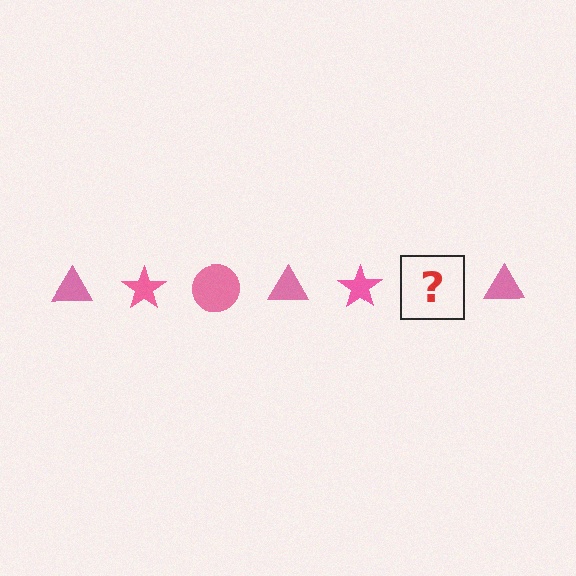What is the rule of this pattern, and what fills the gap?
The rule is that the pattern cycles through triangle, star, circle shapes in pink. The gap should be filled with a pink circle.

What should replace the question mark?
The question mark should be replaced with a pink circle.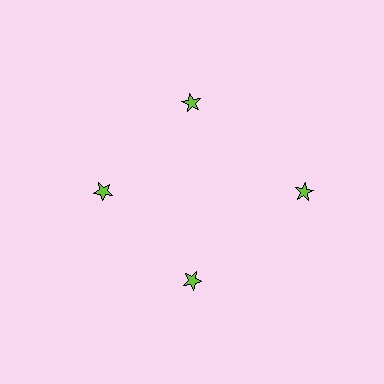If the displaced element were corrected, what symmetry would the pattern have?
It would have 4-fold rotational symmetry — the pattern would map onto itself every 90 degrees.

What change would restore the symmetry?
The symmetry would be restored by moving it inward, back onto the ring so that all 4 stars sit at equal angles and equal distance from the center.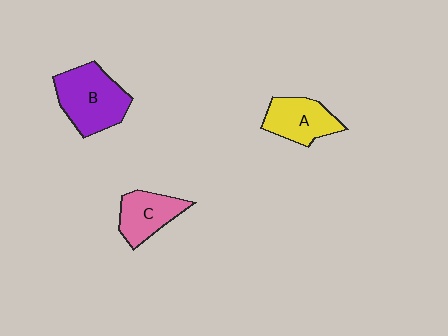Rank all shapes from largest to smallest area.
From largest to smallest: B (purple), A (yellow), C (pink).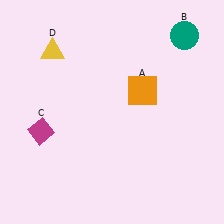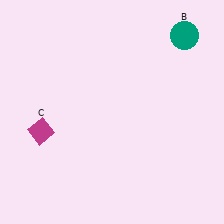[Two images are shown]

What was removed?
The yellow triangle (D), the orange square (A) were removed in Image 2.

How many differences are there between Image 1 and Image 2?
There are 2 differences between the two images.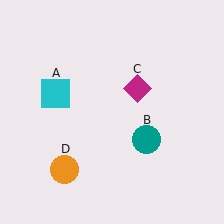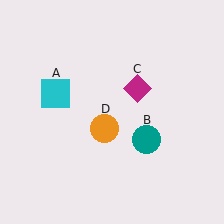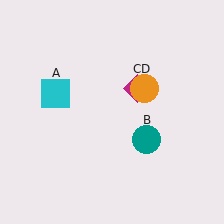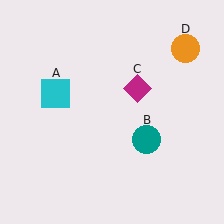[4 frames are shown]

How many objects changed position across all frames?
1 object changed position: orange circle (object D).